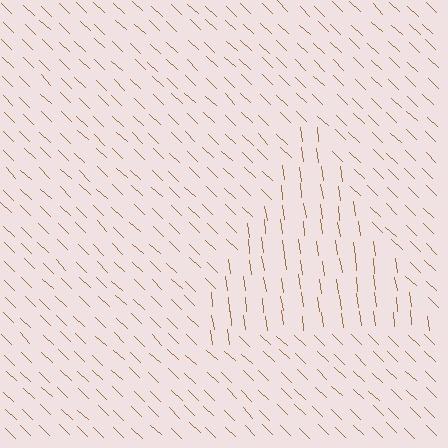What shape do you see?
I see a triangle.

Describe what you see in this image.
The image is filled with small brown line segments. A triangle region in the image has lines oriented differently from the surrounding lines, creating a visible texture boundary.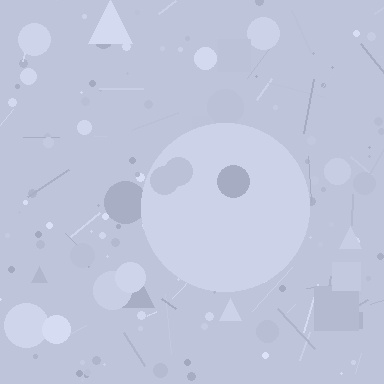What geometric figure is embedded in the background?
A circle is embedded in the background.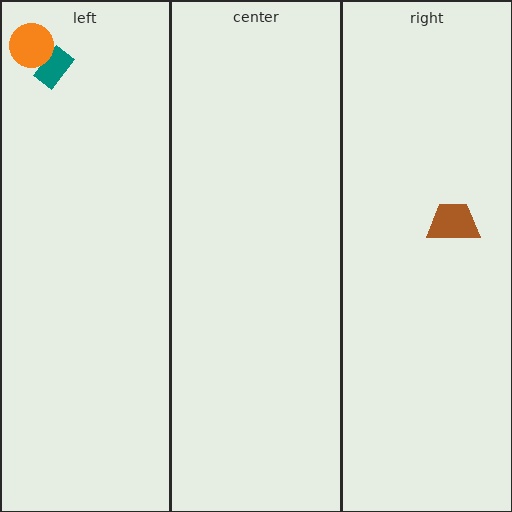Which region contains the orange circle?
The left region.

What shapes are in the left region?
The teal rectangle, the orange circle.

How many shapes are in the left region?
2.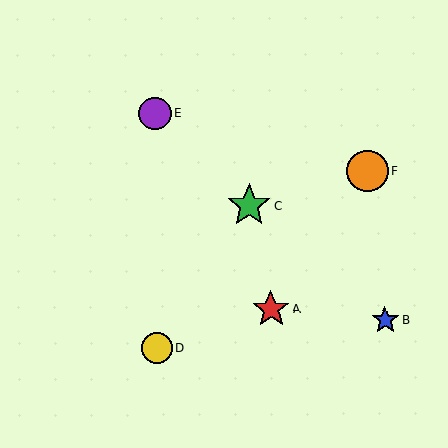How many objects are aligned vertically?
2 objects (D, E) are aligned vertically.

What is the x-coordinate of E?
Object E is at x≈155.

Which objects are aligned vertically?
Objects D, E are aligned vertically.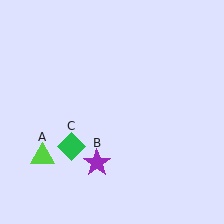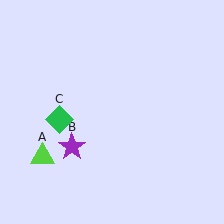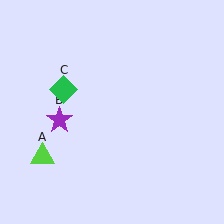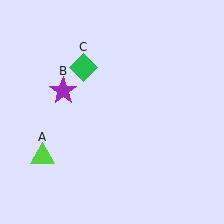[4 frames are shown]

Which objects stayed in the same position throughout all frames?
Lime triangle (object A) remained stationary.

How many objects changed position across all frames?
2 objects changed position: purple star (object B), green diamond (object C).